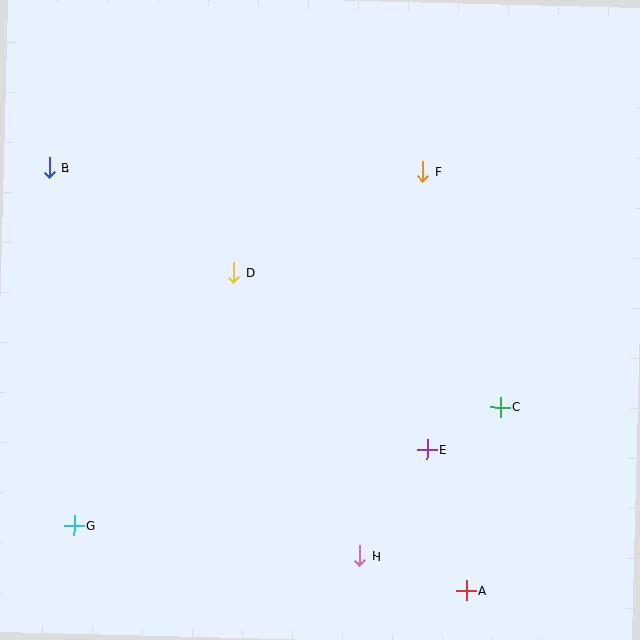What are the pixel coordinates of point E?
Point E is at (427, 450).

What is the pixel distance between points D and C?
The distance between D and C is 298 pixels.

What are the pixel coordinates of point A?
Point A is at (466, 591).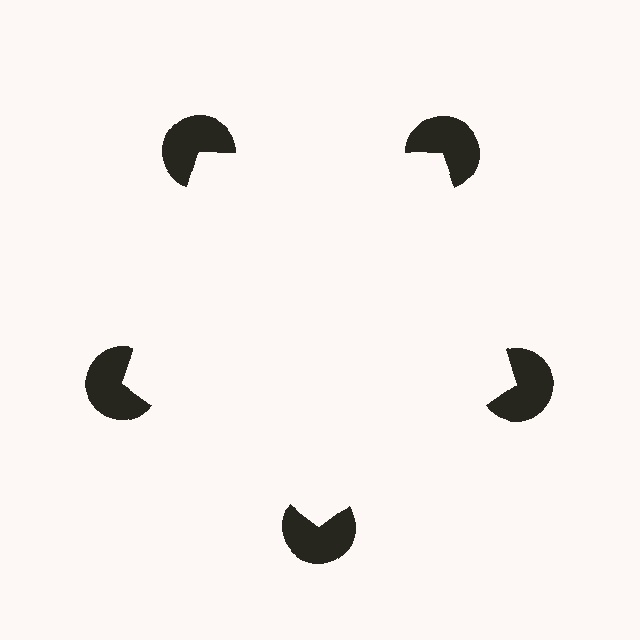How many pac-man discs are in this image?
There are 5 — one at each vertex of the illusory pentagon.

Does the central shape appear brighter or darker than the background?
It typically appears slightly brighter than the background, even though no actual brightness change is drawn.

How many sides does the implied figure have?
5 sides.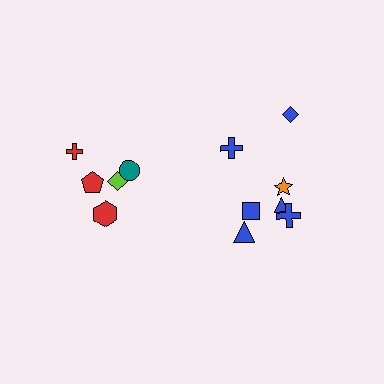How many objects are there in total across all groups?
There are 12 objects.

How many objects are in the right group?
There are 7 objects.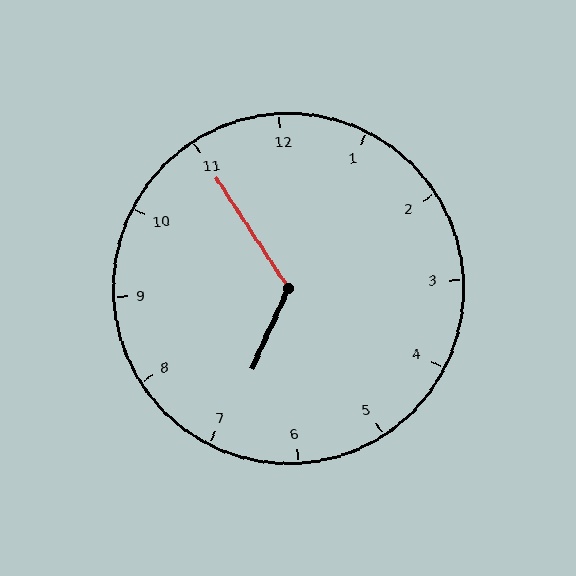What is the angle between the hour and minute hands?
Approximately 122 degrees.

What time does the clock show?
6:55.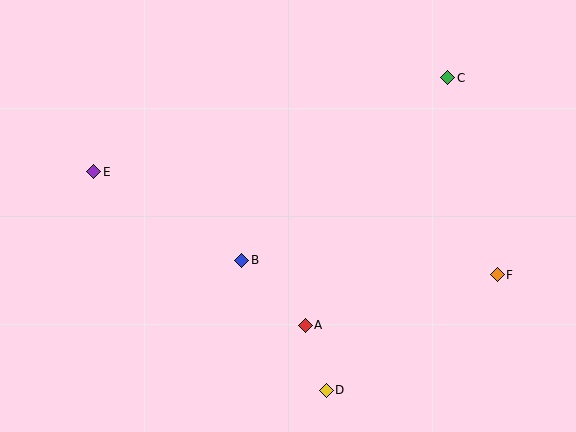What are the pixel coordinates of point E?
Point E is at (94, 172).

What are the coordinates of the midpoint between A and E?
The midpoint between A and E is at (199, 249).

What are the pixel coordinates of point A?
Point A is at (305, 325).